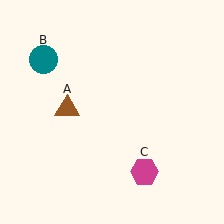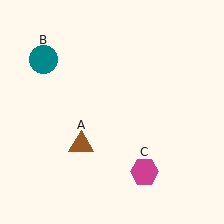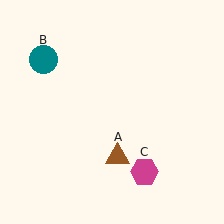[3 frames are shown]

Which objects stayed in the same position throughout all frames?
Teal circle (object B) and magenta hexagon (object C) remained stationary.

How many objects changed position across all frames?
1 object changed position: brown triangle (object A).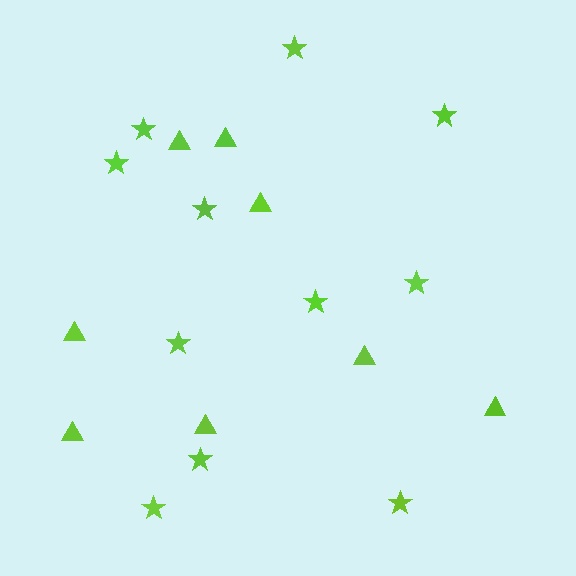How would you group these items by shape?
There are 2 groups: one group of triangles (8) and one group of stars (11).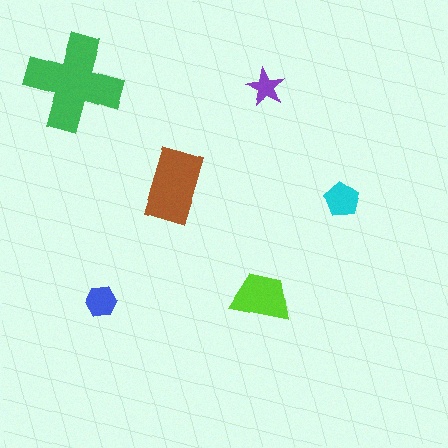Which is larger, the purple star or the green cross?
The green cross.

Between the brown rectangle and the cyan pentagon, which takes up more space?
The brown rectangle.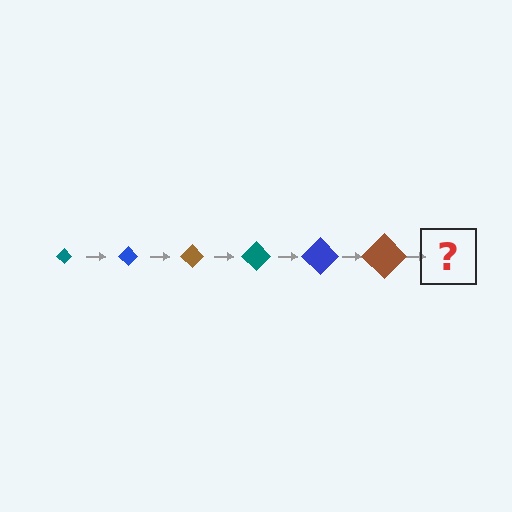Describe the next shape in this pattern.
It should be a teal diamond, larger than the previous one.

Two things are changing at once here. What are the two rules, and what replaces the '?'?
The two rules are that the diamond grows larger each step and the color cycles through teal, blue, and brown. The '?' should be a teal diamond, larger than the previous one.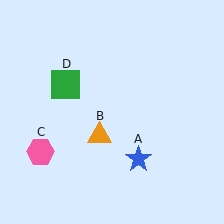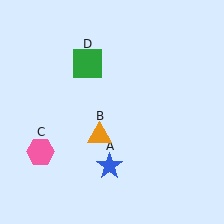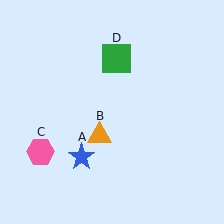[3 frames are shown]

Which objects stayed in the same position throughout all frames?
Orange triangle (object B) and pink hexagon (object C) remained stationary.